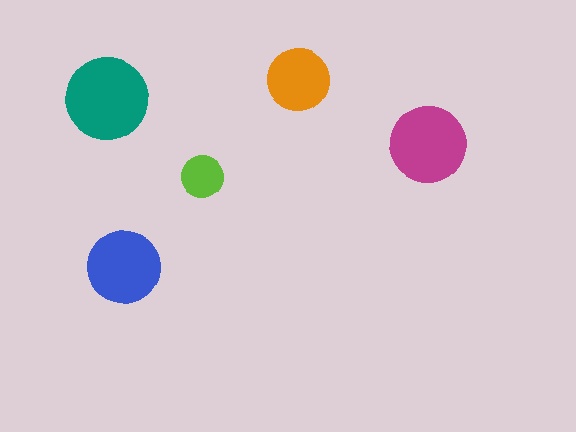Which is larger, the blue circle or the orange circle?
The blue one.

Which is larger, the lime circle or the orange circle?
The orange one.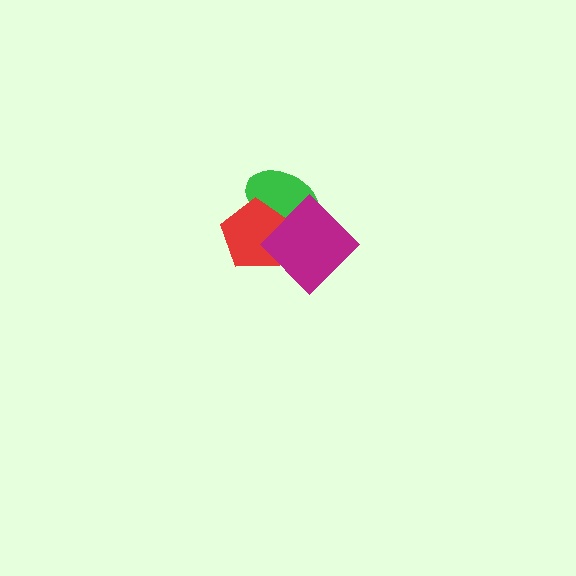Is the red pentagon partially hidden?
Yes, it is partially covered by another shape.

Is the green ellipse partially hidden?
Yes, it is partially covered by another shape.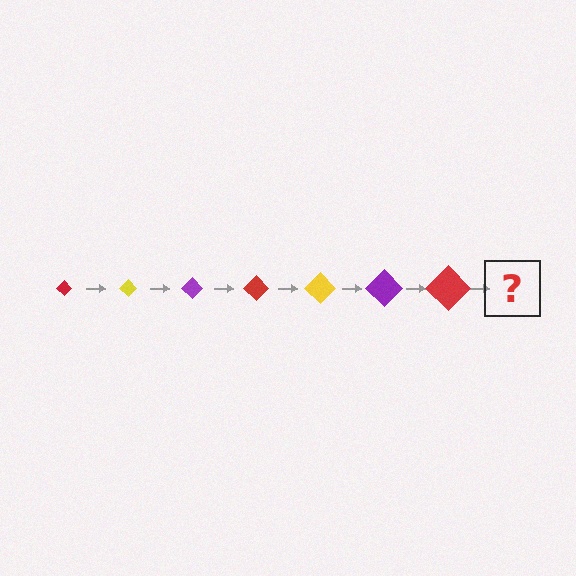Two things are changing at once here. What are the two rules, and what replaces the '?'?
The two rules are that the diamond grows larger each step and the color cycles through red, yellow, and purple. The '?' should be a yellow diamond, larger than the previous one.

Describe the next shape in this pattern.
It should be a yellow diamond, larger than the previous one.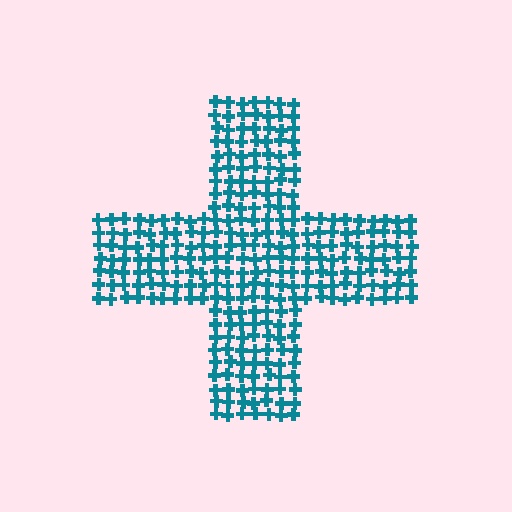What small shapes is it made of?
It is made of small crosses.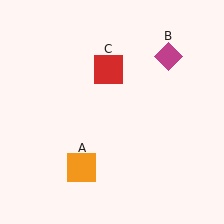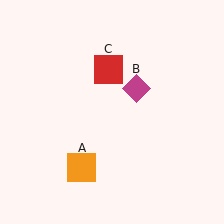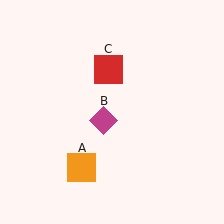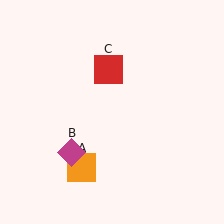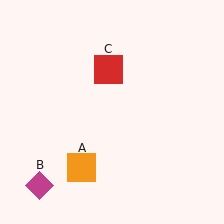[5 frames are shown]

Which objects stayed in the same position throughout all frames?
Orange square (object A) and red square (object C) remained stationary.